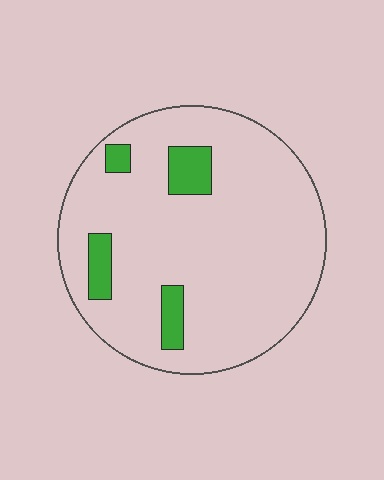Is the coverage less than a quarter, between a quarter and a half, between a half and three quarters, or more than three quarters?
Less than a quarter.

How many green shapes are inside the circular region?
4.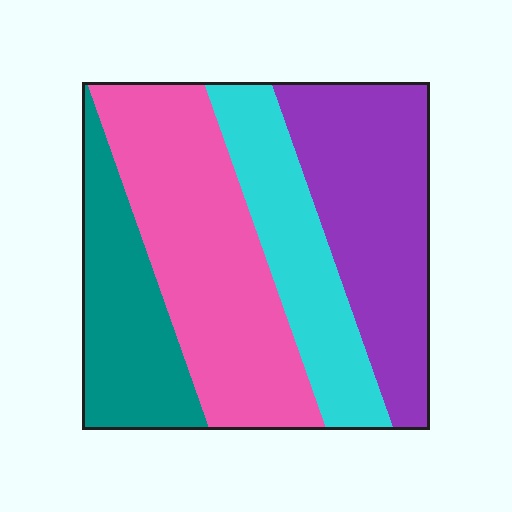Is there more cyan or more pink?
Pink.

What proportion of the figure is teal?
Teal takes up less than a quarter of the figure.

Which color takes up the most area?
Pink, at roughly 35%.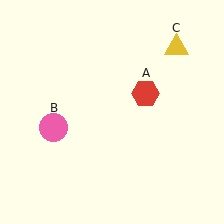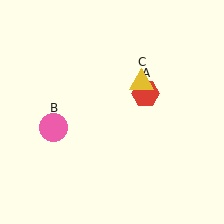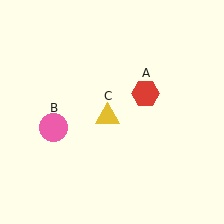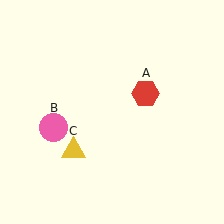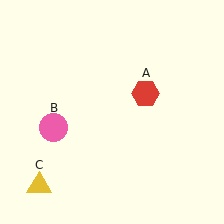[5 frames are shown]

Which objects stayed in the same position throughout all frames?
Red hexagon (object A) and pink circle (object B) remained stationary.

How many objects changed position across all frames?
1 object changed position: yellow triangle (object C).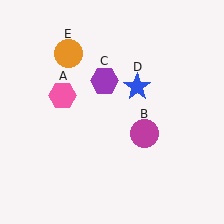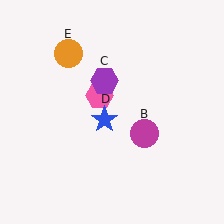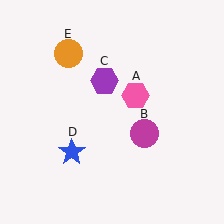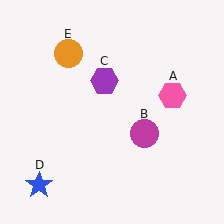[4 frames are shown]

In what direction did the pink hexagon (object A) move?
The pink hexagon (object A) moved right.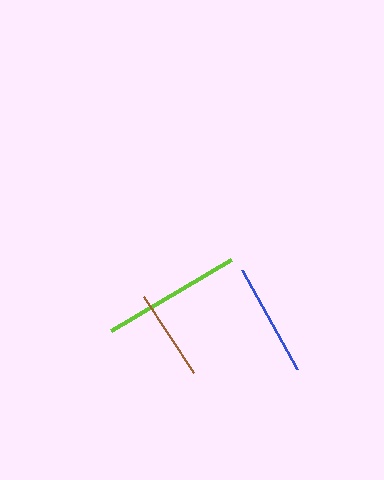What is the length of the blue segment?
The blue segment is approximately 113 pixels long.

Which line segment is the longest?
The lime line is the longest at approximately 140 pixels.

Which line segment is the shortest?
The brown line is the shortest at approximately 92 pixels.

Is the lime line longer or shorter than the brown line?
The lime line is longer than the brown line.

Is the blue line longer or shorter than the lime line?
The lime line is longer than the blue line.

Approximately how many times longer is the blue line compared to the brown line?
The blue line is approximately 1.2 times the length of the brown line.